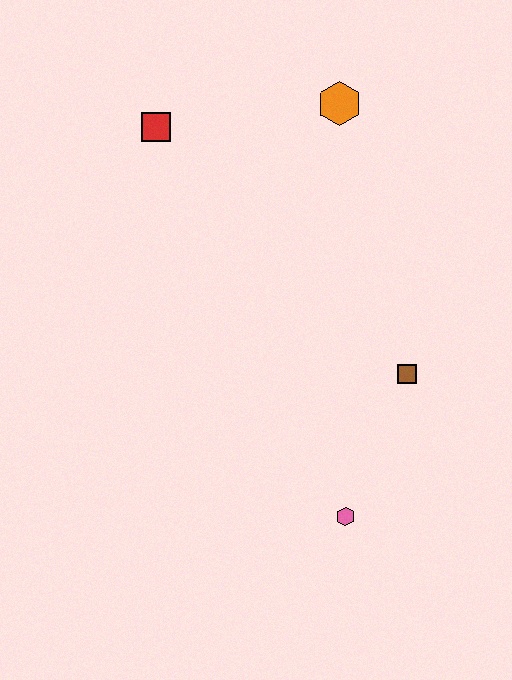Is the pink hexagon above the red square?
No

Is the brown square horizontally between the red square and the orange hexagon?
No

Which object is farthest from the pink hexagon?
The red square is farthest from the pink hexagon.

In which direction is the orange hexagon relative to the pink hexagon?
The orange hexagon is above the pink hexagon.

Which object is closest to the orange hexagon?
The red square is closest to the orange hexagon.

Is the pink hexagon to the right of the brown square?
No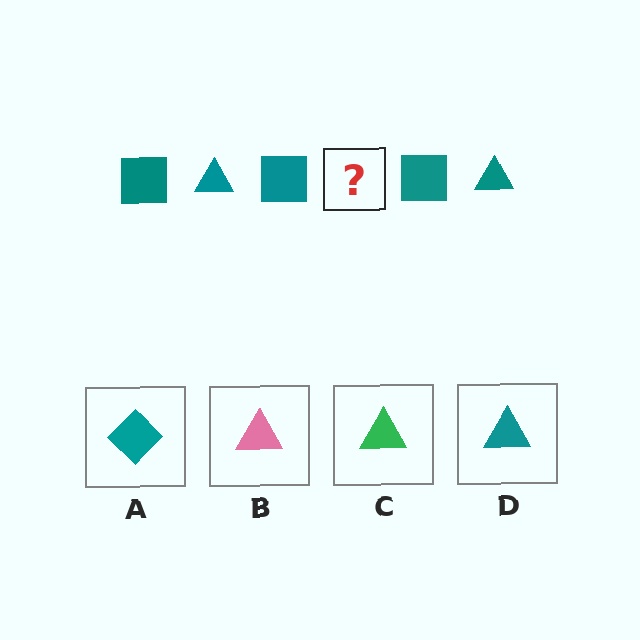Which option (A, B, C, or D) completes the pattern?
D.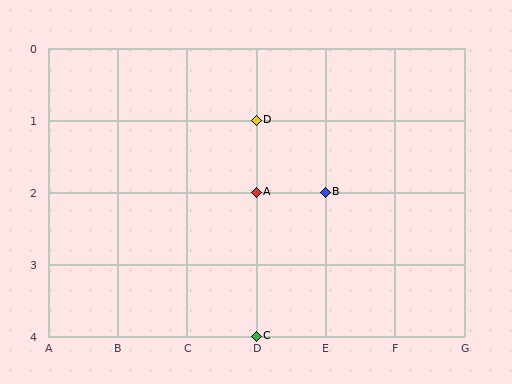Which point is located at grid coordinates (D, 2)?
Point A is at (D, 2).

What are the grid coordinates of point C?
Point C is at grid coordinates (D, 4).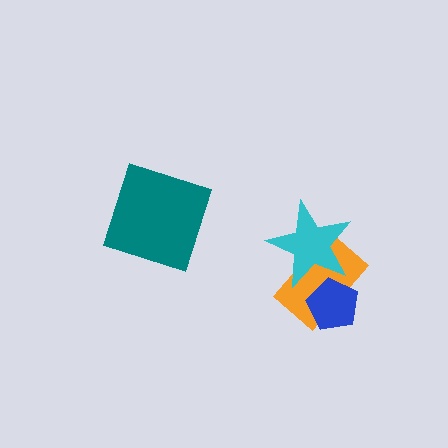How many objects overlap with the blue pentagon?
2 objects overlap with the blue pentagon.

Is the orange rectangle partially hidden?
Yes, it is partially covered by another shape.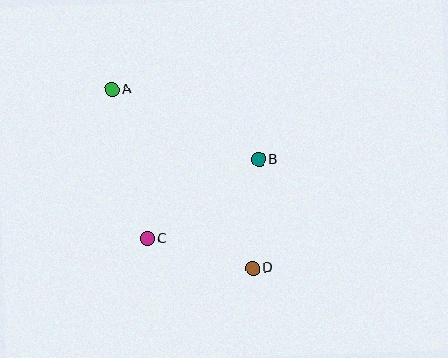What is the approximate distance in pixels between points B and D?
The distance between B and D is approximately 109 pixels.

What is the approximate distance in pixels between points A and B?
The distance between A and B is approximately 163 pixels.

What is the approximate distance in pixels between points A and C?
The distance between A and C is approximately 154 pixels.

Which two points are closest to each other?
Points C and D are closest to each other.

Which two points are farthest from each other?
Points A and D are farthest from each other.